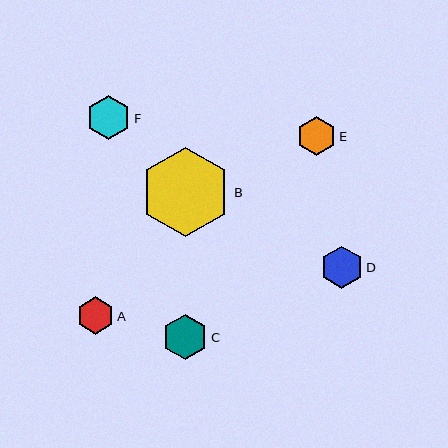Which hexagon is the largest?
Hexagon B is the largest with a size of approximately 90 pixels.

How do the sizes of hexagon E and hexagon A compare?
Hexagon E and hexagon A are approximately the same size.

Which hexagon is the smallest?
Hexagon A is the smallest with a size of approximately 37 pixels.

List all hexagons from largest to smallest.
From largest to smallest: B, C, F, D, E, A.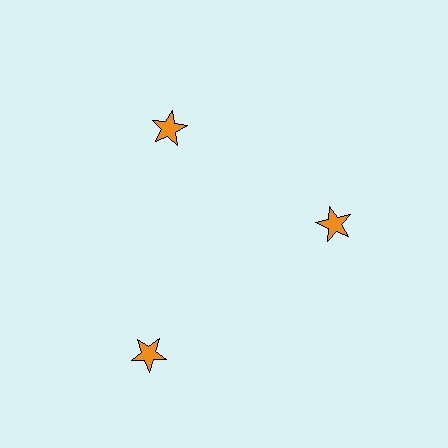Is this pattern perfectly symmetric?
No. The 3 orange stars are arranged in a ring, but one element near the 7 o'clock position is pushed outward from the center, breaking the 3-fold rotational symmetry.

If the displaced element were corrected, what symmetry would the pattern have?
It would have 3-fold rotational symmetry — the pattern would map onto itself every 120 degrees.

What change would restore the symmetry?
The symmetry would be restored by moving it inward, back onto the ring so that all 3 stars sit at equal angles and equal distance from the center.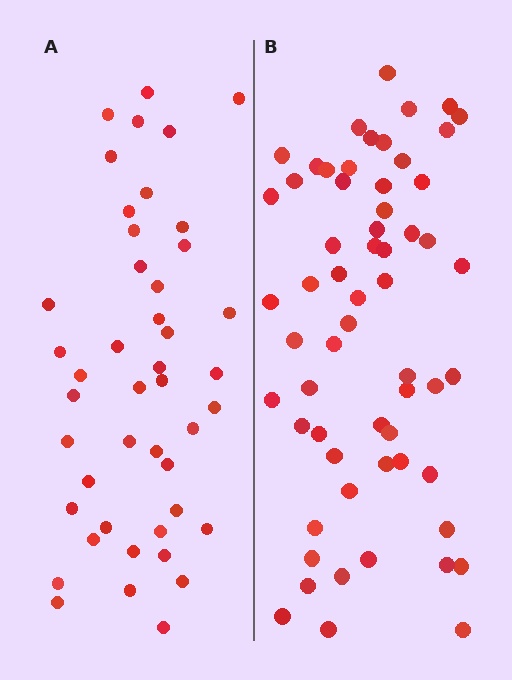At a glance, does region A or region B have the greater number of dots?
Region B (the right region) has more dots.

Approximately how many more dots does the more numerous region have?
Region B has approximately 15 more dots than region A.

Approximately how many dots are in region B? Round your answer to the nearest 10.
About 60 dots.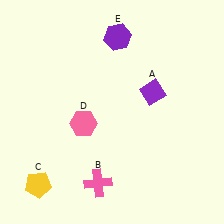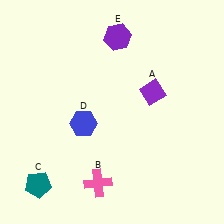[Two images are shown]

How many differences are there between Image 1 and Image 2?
There are 2 differences between the two images.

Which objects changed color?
C changed from yellow to teal. D changed from pink to blue.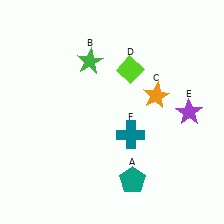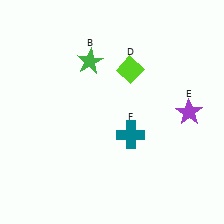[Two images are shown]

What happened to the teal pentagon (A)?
The teal pentagon (A) was removed in Image 2. It was in the bottom-right area of Image 1.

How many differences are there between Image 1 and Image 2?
There are 2 differences between the two images.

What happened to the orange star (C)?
The orange star (C) was removed in Image 2. It was in the top-right area of Image 1.